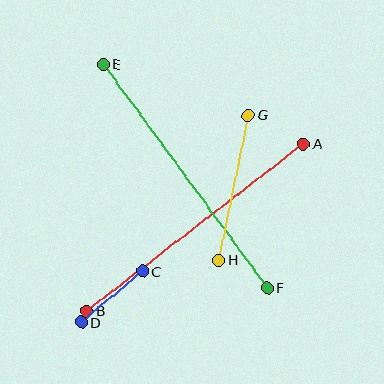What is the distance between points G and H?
The distance is approximately 148 pixels.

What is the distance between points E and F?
The distance is approximately 277 pixels.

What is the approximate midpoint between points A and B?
The midpoint is at approximately (195, 227) pixels.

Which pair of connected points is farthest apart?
Points E and F are farthest apart.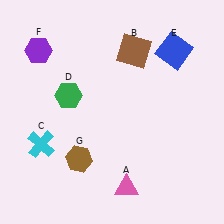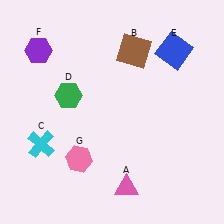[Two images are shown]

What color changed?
The hexagon (G) changed from brown in Image 1 to pink in Image 2.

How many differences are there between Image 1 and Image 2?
There is 1 difference between the two images.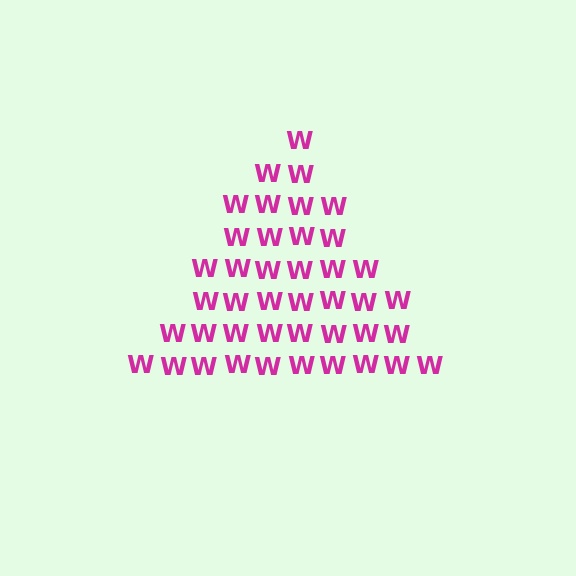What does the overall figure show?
The overall figure shows a triangle.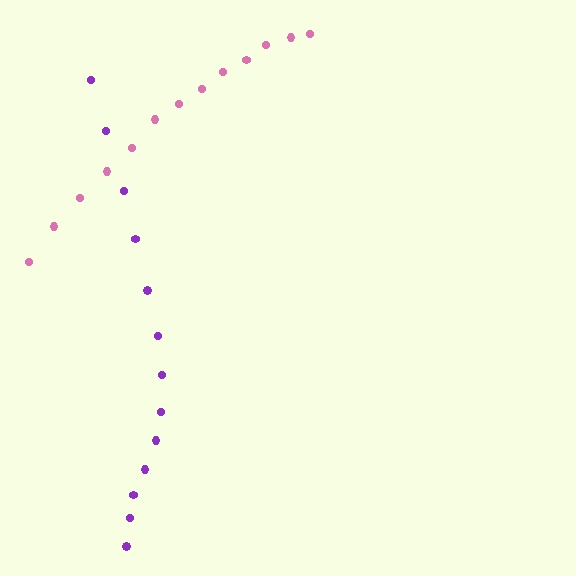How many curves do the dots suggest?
There are 2 distinct paths.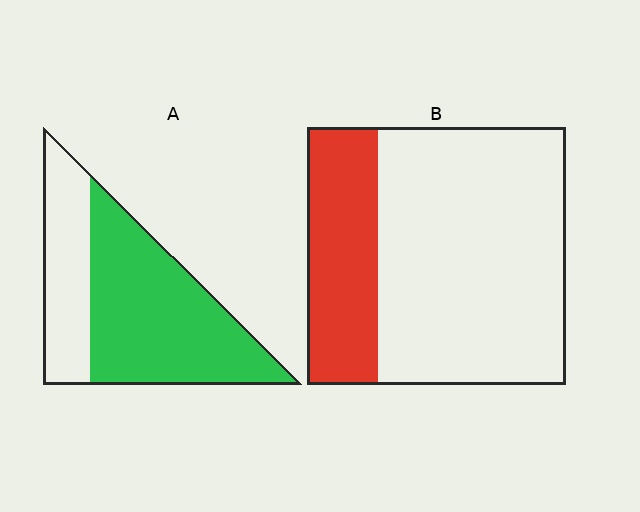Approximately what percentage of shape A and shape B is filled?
A is approximately 65% and B is approximately 25%.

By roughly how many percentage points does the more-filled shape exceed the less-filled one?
By roughly 40 percentage points (A over B).